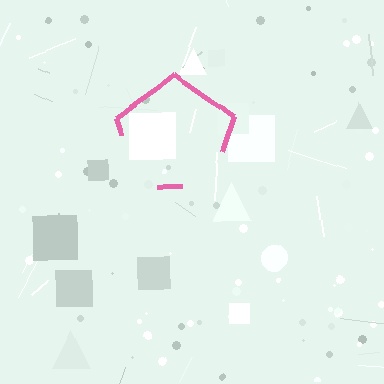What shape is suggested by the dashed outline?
The dashed outline suggests a pentagon.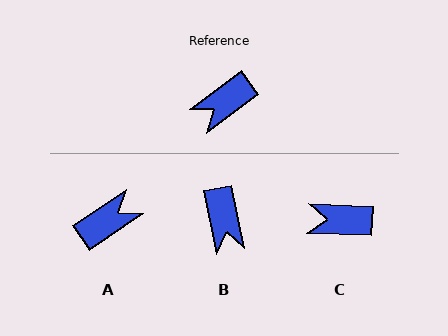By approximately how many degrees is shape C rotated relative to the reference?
Approximately 39 degrees clockwise.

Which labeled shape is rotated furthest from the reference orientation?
A, about 177 degrees away.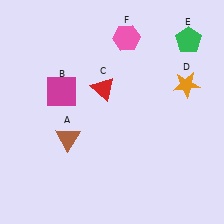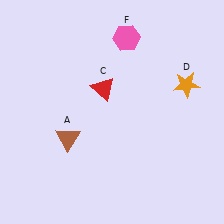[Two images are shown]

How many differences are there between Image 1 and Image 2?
There are 2 differences between the two images.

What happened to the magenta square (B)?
The magenta square (B) was removed in Image 2. It was in the top-left area of Image 1.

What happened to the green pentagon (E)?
The green pentagon (E) was removed in Image 2. It was in the top-right area of Image 1.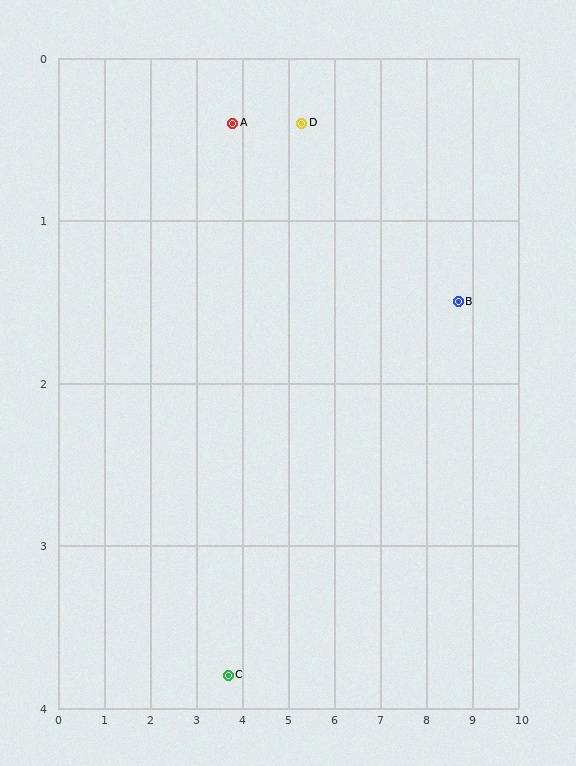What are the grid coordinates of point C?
Point C is at approximately (3.7, 3.8).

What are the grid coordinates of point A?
Point A is at approximately (3.8, 0.4).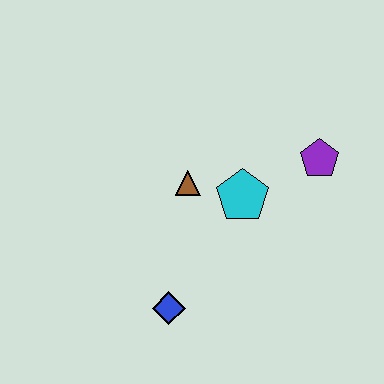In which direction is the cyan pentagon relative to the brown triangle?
The cyan pentagon is to the right of the brown triangle.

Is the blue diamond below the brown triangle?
Yes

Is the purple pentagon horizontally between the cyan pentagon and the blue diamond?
No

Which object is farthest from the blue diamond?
The purple pentagon is farthest from the blue diamond.